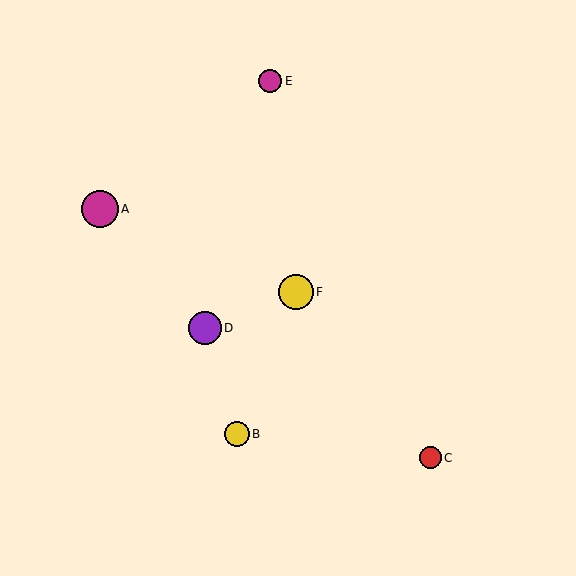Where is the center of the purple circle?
The center of the purple circle is at (205, 328).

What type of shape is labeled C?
Shape C is a red circle.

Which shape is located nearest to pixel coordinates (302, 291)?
The yellow circle (labeled F) at (296, 292) is nearest to that location.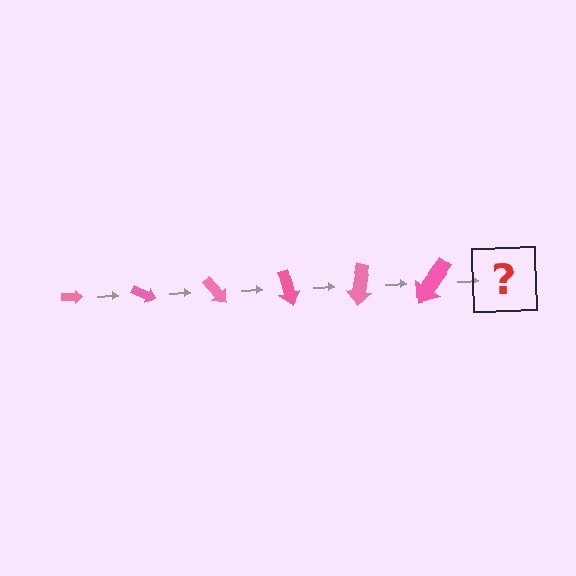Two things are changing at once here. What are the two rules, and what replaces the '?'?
The two rules are that the arrow grows larger each step and it rotates 25 degrees each step. The '?' should be an arrow, larger than the previous one and rotated 150 degrees from the start.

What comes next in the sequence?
The next element should be an arrow, larger than the previous one and rotated 150 degrees from the start.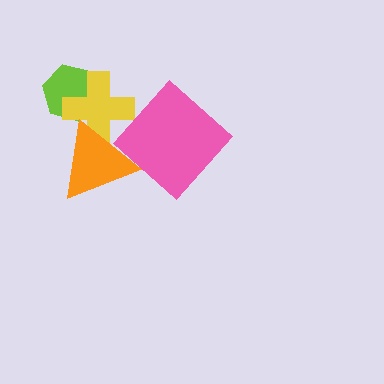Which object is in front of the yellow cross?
The orange triangle is in front of the yellow cross.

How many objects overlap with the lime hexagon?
1 object overlaps with the lime hexagon.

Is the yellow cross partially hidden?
Yes, it is partially covered by another shape.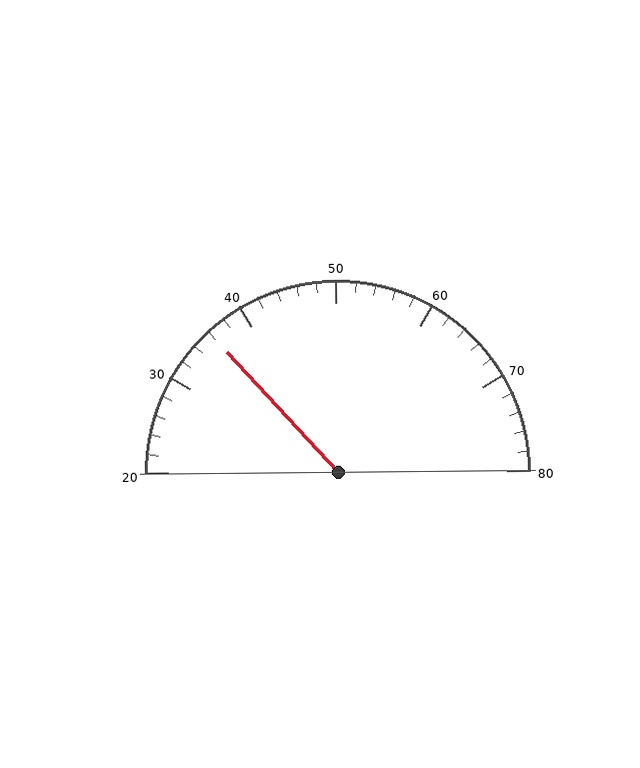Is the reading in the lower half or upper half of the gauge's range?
The reading is in the lower half of the range (20 to 80).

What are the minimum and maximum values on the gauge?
The gauge ranges from 20 to 80.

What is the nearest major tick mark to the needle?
The nearest major tick mark is 40.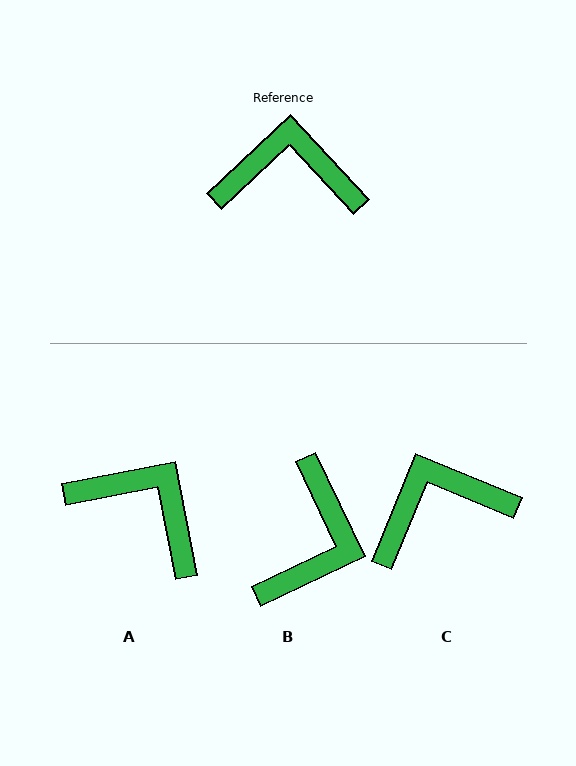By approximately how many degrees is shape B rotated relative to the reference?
Approximately 107 degrees clockwise.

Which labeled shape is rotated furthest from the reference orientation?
B, about 107 degrees away.